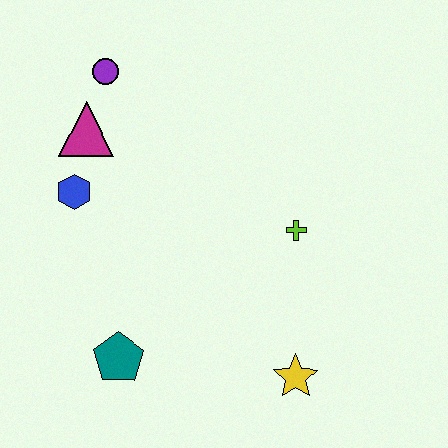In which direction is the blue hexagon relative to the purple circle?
The blue hexagon is below the purple circle.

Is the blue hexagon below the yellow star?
No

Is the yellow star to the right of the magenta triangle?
Yes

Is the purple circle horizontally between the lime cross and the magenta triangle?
Yes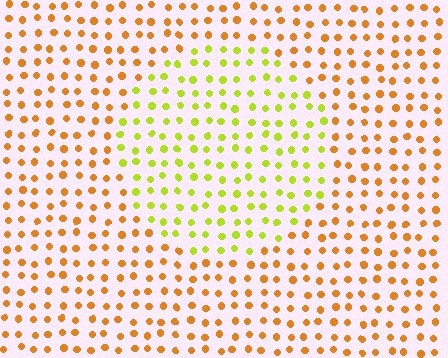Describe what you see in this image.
The image is filled with small orange elements in a uniform arrangement. A circle-shaped region is visible where the elements are tinted to a slightly different hue, forming a subtle color boundary.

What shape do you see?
I see a circle.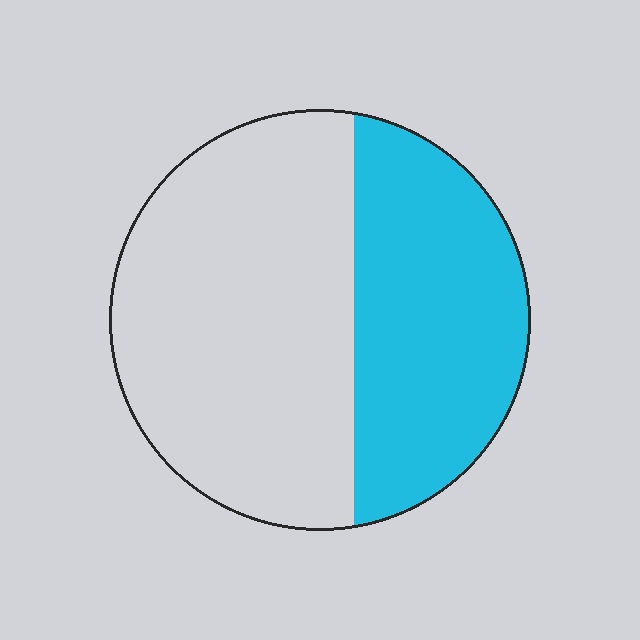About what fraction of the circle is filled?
About two fifths (2/5).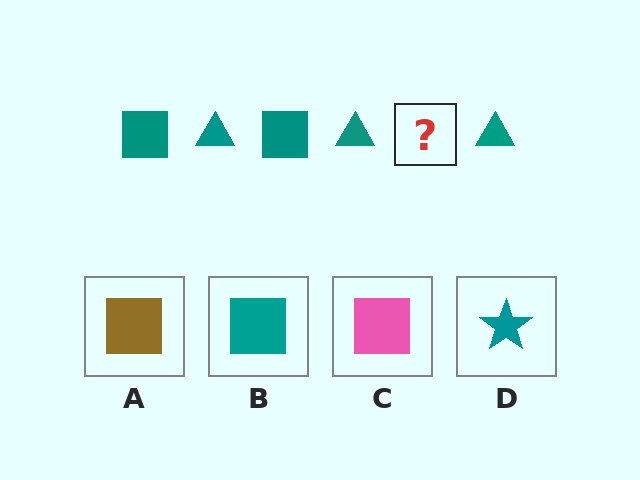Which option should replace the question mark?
Option B.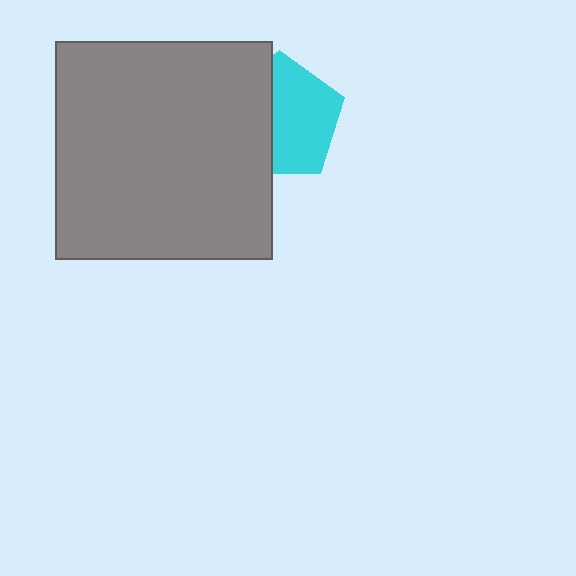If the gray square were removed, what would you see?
You would see the complete cyan pentagon.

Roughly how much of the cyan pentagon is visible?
About half of it is visible (roughly 57%).